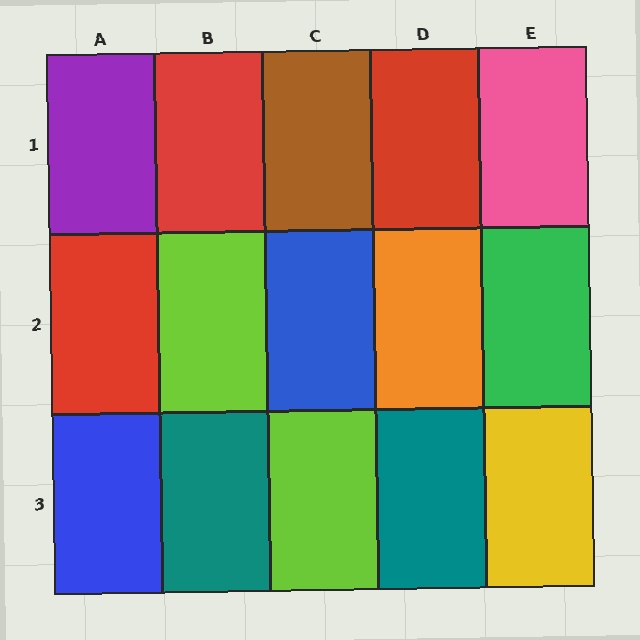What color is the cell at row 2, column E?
Green.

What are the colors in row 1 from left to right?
Purple, red, brown, red, pink.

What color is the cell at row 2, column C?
Blue.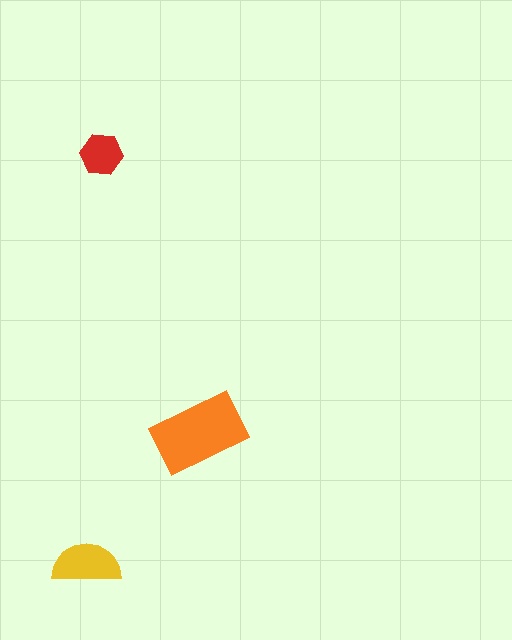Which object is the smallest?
The red hexagon.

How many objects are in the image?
There are 3 objects in the image.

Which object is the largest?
The orange rectangle.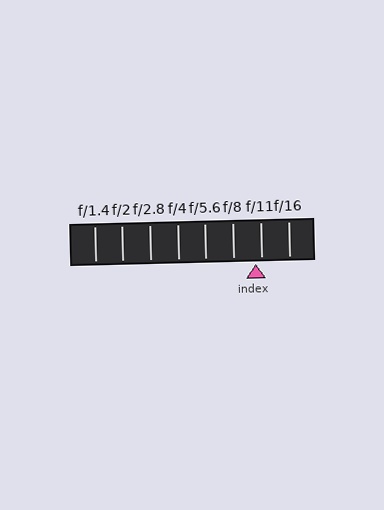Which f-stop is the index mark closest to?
The index mark is closest to f/11.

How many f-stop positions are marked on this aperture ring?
There are 8 f-stop positions marked.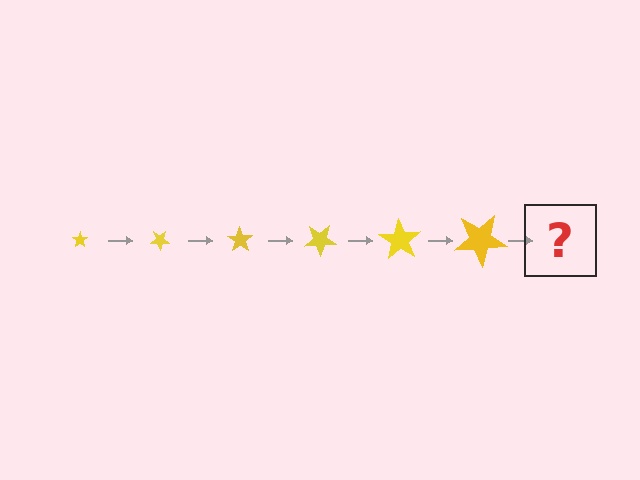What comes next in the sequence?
The next element should be a star, larger than the previous one and rotated 210 degrees from the start.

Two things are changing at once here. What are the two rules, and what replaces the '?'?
The two rules are that the star grows larger each step and it rotates 35 degrees each step. The '?' should be a star, larger than the previous one and rotated 210 degrees from the start.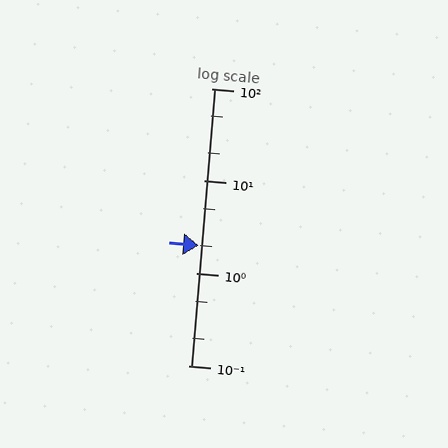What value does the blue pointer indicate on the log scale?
The pointer indicates approximately 2.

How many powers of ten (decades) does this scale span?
The scale spans 3 decades, from 0.1 to 100.